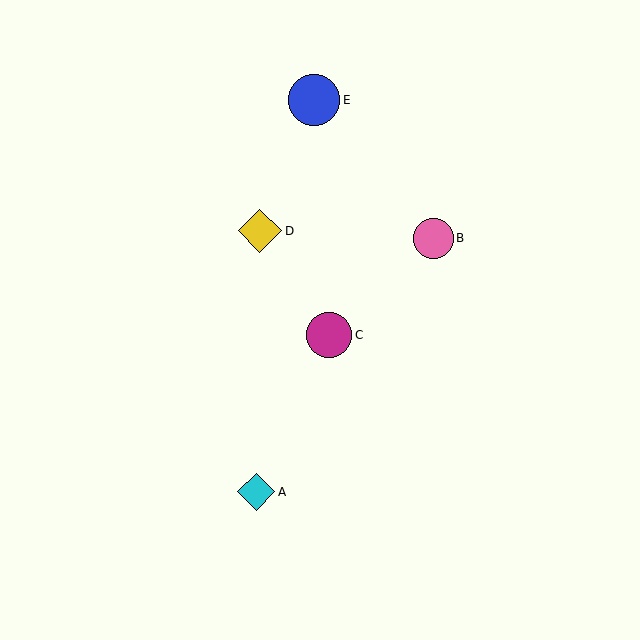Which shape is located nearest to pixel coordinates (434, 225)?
The pink circle (labeled B) at (433, 238) is nearest to that location.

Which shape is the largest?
The blue circle (labeled E) is the largest.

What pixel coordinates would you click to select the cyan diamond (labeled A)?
Click at (256, 492) to select the cyan diamond A.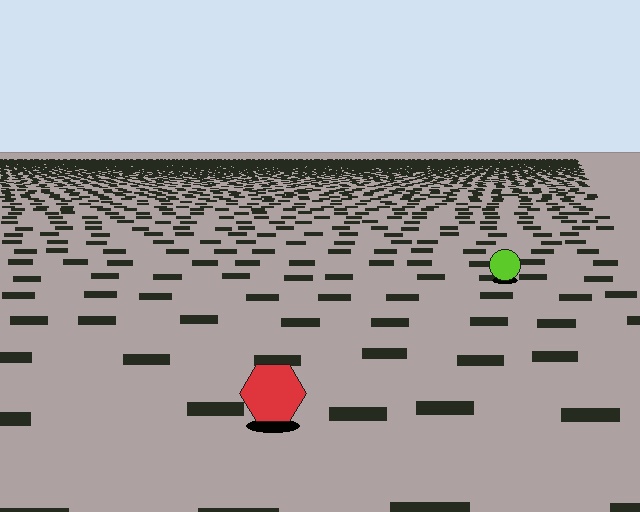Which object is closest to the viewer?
The red hexagon is closest. The texture marks near it are larger and more spread out.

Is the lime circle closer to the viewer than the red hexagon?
No. The red hexagon is closer — you can tell from the texture gradient: the ground texture is coarser near it.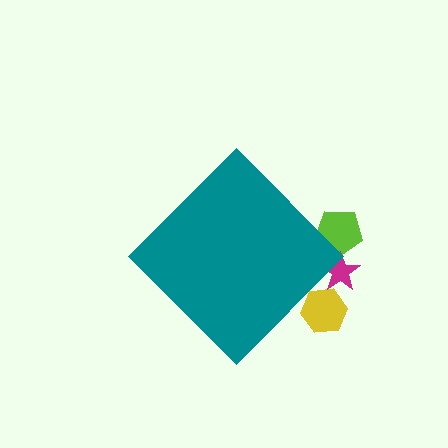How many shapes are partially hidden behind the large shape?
3 shapes are partially hidden.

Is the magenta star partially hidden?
Yes, the magenta star is partially hidden behind the teal diamond.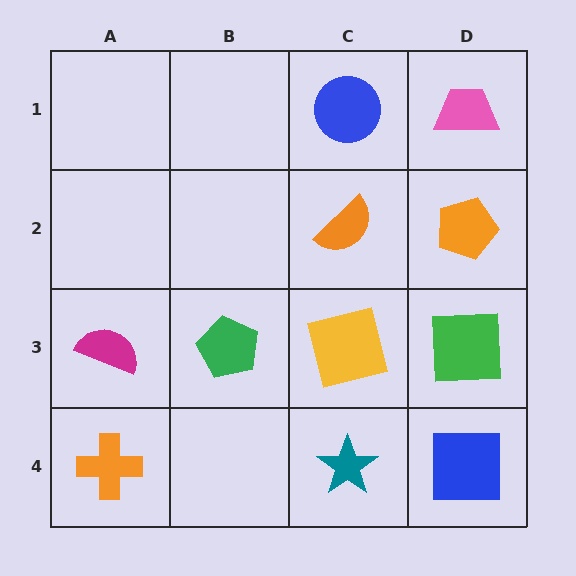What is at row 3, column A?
A magenta semicircle.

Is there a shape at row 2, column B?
No, that cell is empty.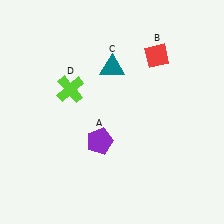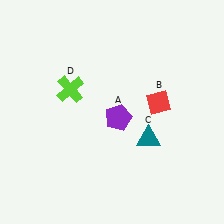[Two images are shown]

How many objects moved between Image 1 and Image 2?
3 objects moved between the two images.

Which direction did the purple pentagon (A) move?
The purple pentagon (A) moved up.